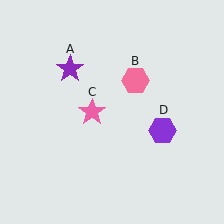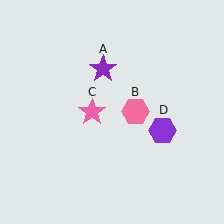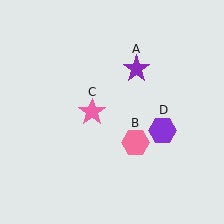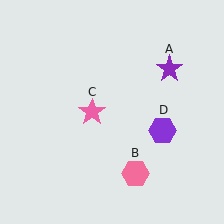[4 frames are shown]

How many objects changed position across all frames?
2 objects changed position: purple star (object A), pink hexagon (object B).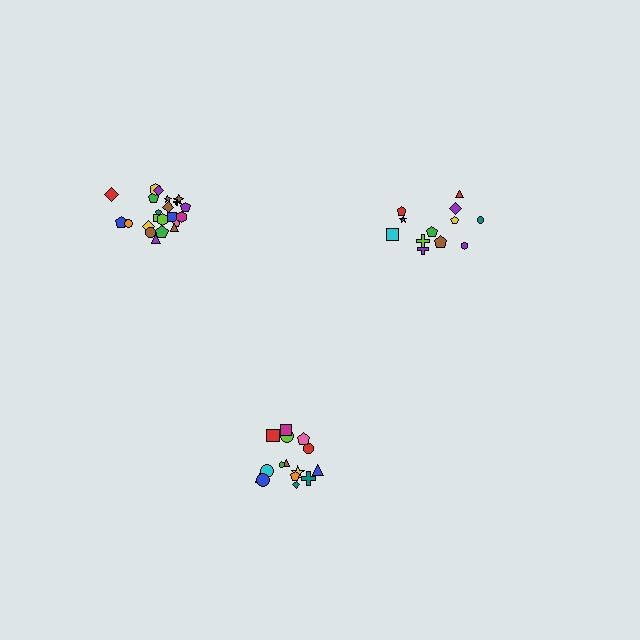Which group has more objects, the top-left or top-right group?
The top-left group.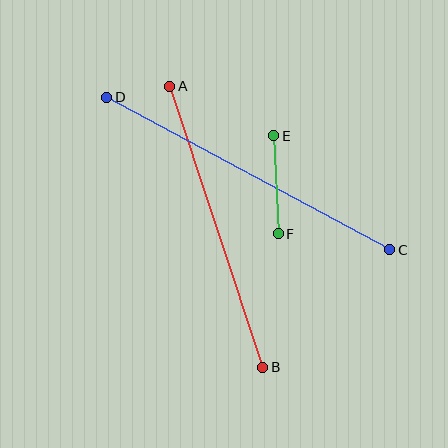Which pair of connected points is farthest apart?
Points C and D are farthest apart.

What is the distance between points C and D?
The distance is approximately 321 pixels.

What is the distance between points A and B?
The distance is approximately 296 pixels.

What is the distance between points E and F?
The distance is approximately 98 pixels.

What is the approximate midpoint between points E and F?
The midpoint is at approximately (276, 185) pixels.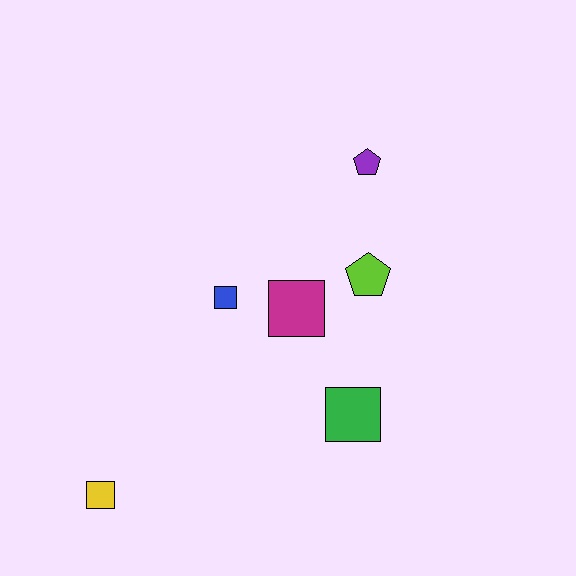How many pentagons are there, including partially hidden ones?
There are 2 pentagons.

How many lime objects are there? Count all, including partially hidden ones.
There is 1 lime object.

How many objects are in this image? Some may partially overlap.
There are 6 objects.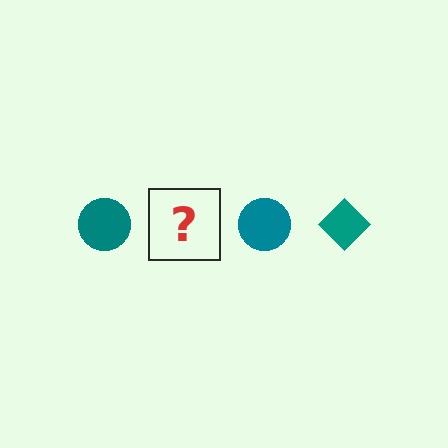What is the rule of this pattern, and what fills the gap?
The rule is that the pattern cycles through circle, diamond shapes in teal. The gap should be filled with a teal diamond.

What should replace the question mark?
The question mark should be replaced with a teal diamond.